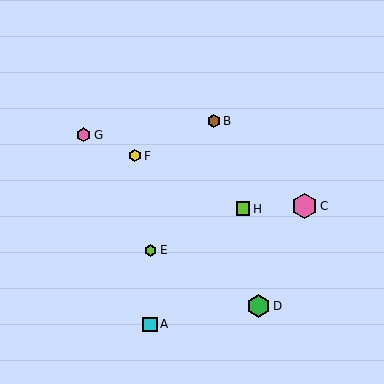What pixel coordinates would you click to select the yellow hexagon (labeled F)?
Click at (135, 156) to select the yellow hexagon F.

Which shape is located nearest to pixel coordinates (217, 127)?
The brown hexagon (labeled B) at (214, 121) is nearest to that location.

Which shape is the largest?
The pink hexagon (labeled C) is the largest.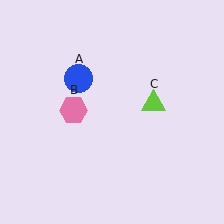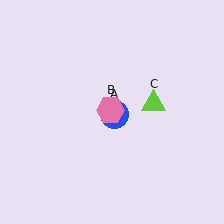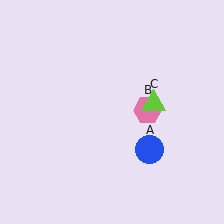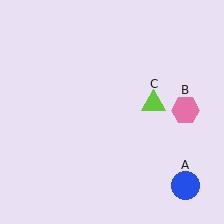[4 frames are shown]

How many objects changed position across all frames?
2 objects changed position: blue circle (object A), pink hexagon (object B).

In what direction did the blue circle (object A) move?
The blue circle (object A) moved down and to the right.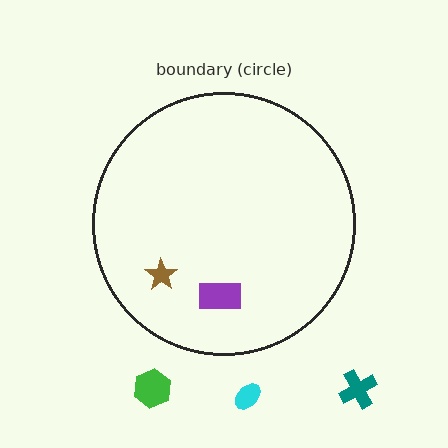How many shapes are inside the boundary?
2 inside, 3 outside.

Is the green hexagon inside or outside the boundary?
Outside.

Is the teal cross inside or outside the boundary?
Outside.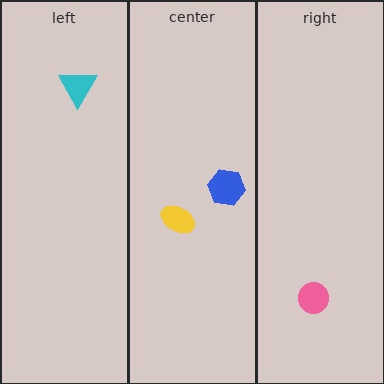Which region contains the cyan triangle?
The left region.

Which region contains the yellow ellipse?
The center region.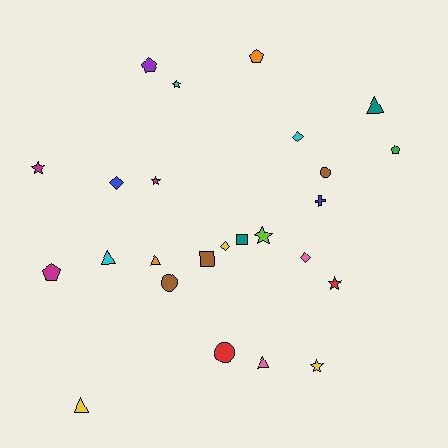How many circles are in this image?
There are 3 circles.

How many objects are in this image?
There are 25 objects.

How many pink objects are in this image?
There are 2 pink objects.